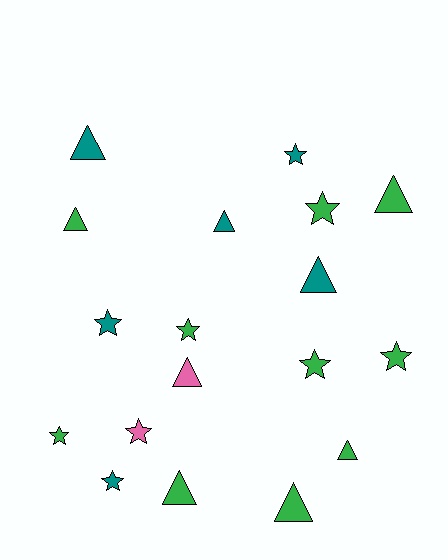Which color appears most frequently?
Green, with 10 objects.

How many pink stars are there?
There is 1 pink star.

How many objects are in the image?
There are 18 objects.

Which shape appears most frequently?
Star, with 9 objects.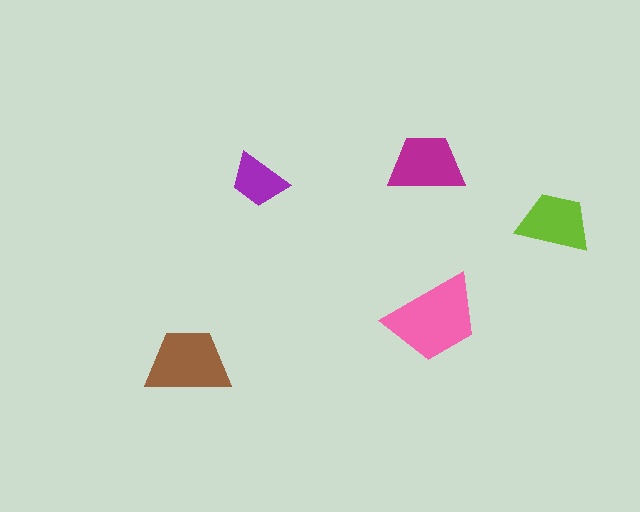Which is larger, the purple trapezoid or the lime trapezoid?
The lime one.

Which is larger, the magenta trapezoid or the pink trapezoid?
The pink one.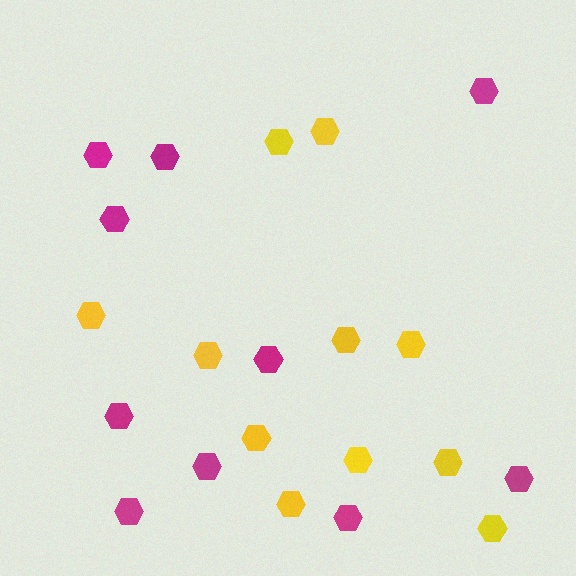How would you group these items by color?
There are 2 groups: one group of magenta hexagons (10) and one group of yellow hexagons (11).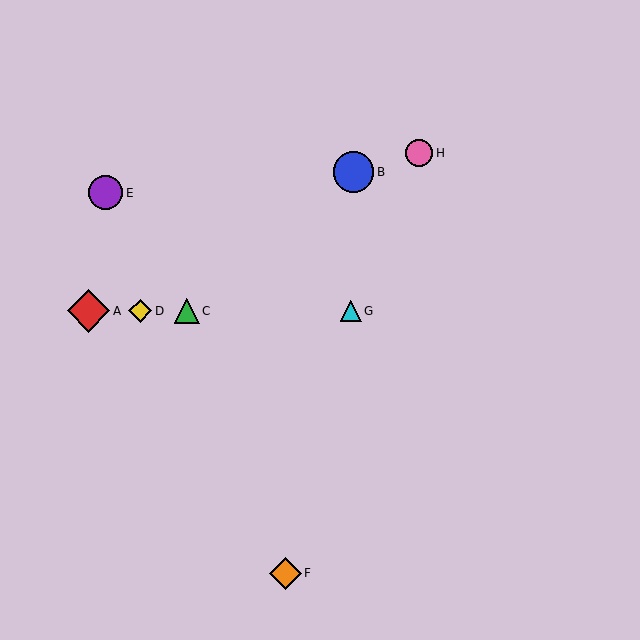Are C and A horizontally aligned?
Yes, both are at y≈311.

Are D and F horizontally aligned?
No, D is at y≈311 and F is at y≈573.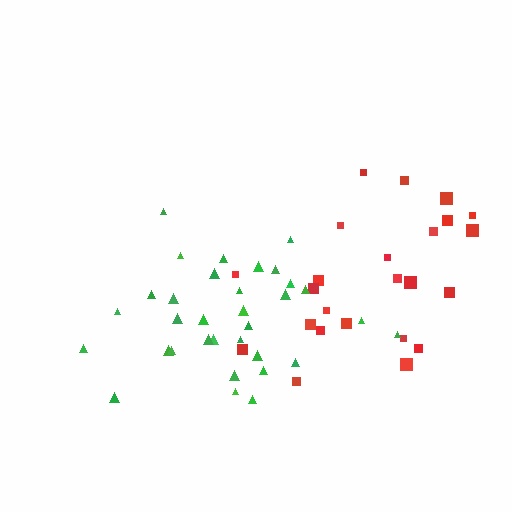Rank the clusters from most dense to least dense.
green, red.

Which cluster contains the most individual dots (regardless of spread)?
Green (33).